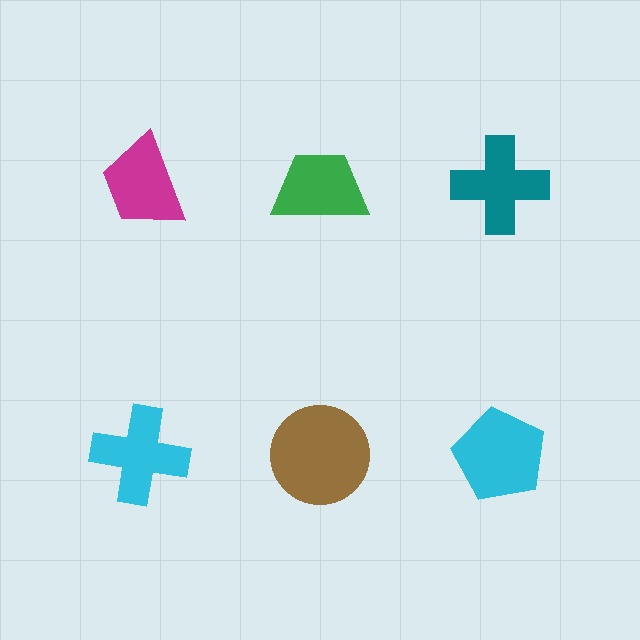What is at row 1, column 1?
A magenta trapezoid.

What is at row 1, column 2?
A green trapezoid.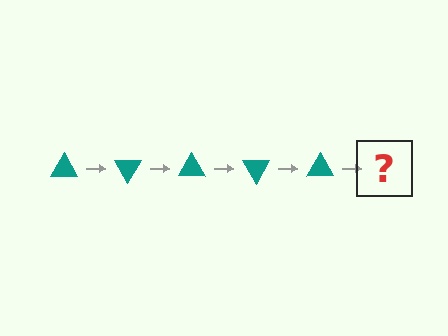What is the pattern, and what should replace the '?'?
The pattern is that the triangle rotates 60 degrees each step. The '?' should be a teal triangle rotated 300 degrees.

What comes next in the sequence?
The next element should be a teal triangle rotated 300 degrees.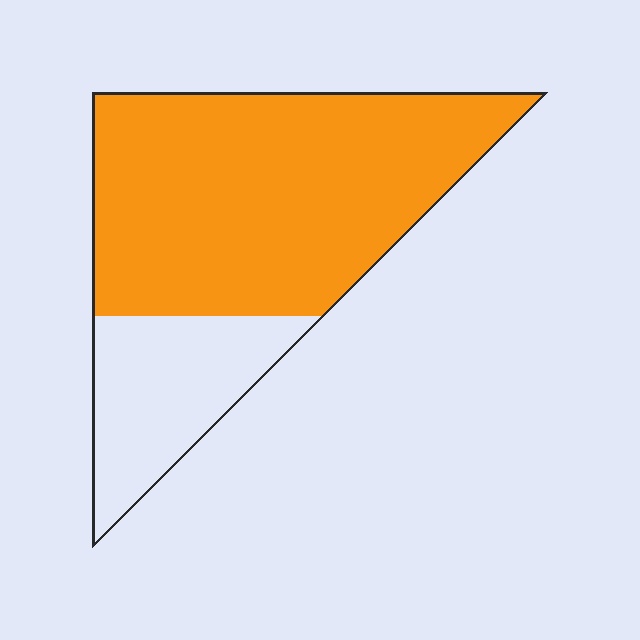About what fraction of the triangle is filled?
About three quarters (3/4).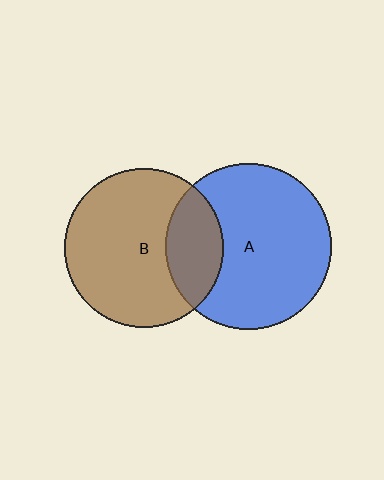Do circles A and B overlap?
Yes.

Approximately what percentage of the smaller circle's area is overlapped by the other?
Approximately 25%.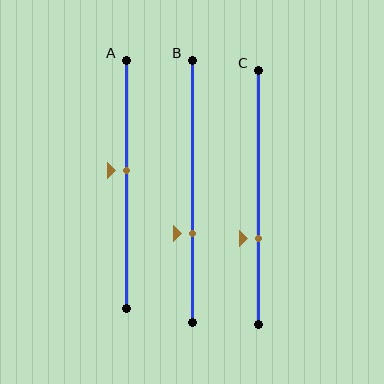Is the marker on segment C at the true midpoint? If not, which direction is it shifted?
No, the marker on segment C is shifted downward by about 16% of the segment length.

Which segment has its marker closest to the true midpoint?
Segment A has its marker closest to the true midpoint.